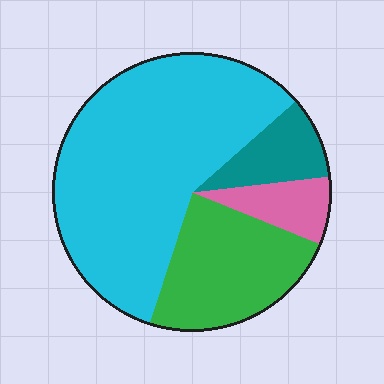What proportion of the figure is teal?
Teal takes up less than a quarter of the figure.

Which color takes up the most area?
Cyan, at roughly 60%.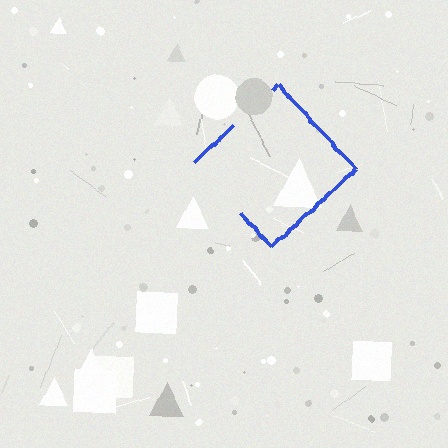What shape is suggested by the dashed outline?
The dashed outline suggests a diamond.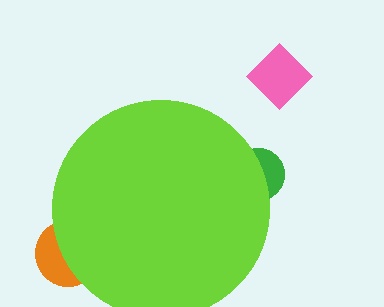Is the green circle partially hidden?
Yes, the green circle is partially hidden behind the lime circle.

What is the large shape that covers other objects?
A lime circle.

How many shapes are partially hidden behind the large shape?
2 shapes are partially hidden.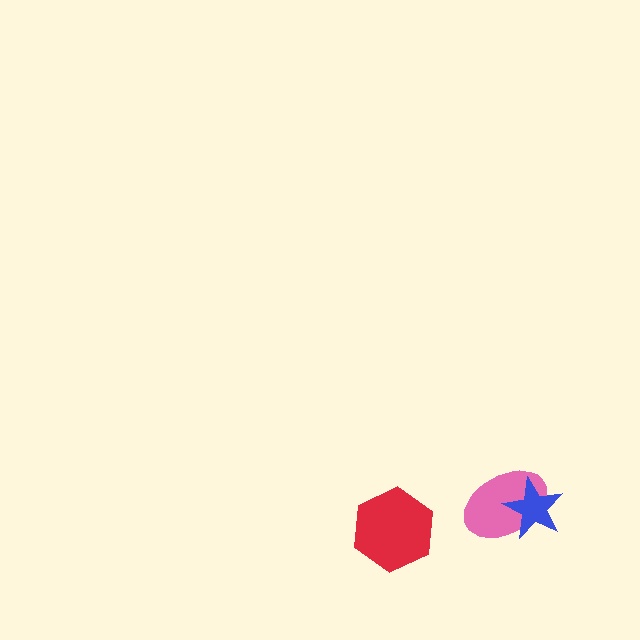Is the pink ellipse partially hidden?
Yes, it is partially covered by another shape.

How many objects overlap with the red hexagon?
0 objects overlap with the red hexagon.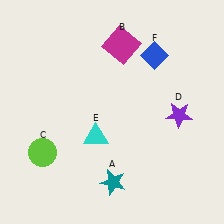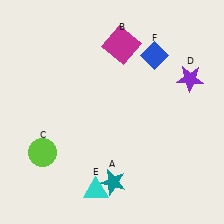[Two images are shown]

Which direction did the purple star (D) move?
The purple star (D) moved up.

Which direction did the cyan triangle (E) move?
The cyan triangle (E) moved down.